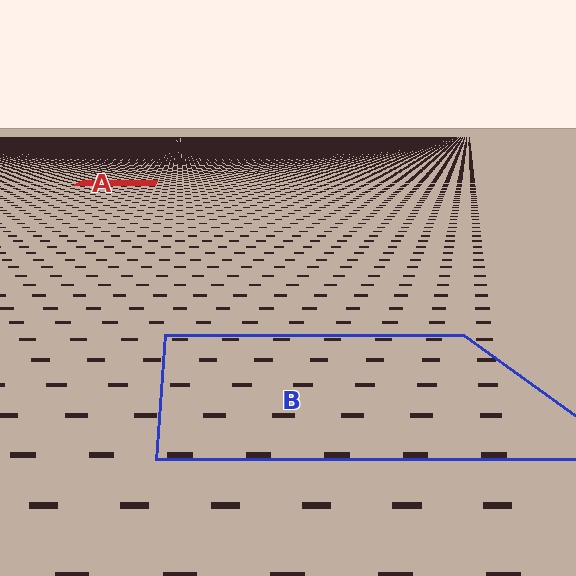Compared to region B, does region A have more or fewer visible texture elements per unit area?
Region A has more texture elements per unit area — they are packed more densely because it is farther away.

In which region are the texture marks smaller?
The texture marks are smaller in region A, because it is farther away.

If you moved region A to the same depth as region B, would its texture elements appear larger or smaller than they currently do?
They would appear larger. At a closer depth, the same texture elements are projected at a bigger on-screen size.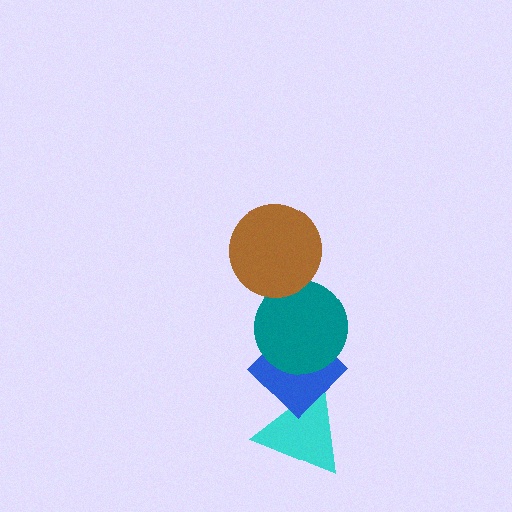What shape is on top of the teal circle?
The brown circle is on top of the teal circle.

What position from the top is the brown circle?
The brown circle is 1st from the top.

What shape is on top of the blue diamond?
The teal circle is on top of the blue diamond.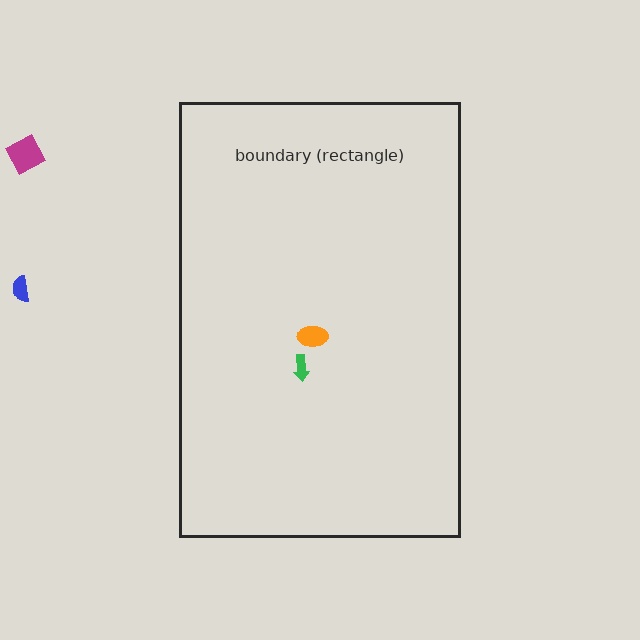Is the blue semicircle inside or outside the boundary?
Outside.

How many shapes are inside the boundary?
2 inside, 2 outside.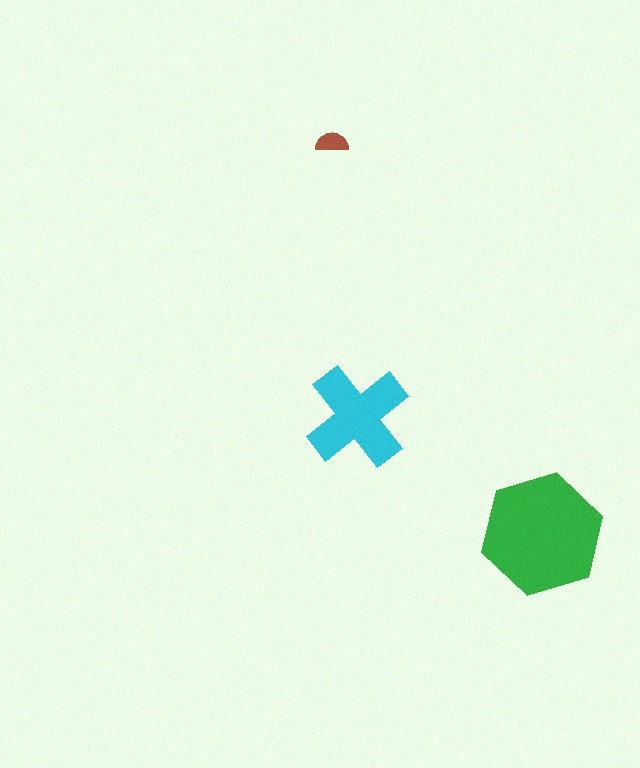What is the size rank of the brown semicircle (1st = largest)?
3rd.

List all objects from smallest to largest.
The brown semicircle, the cyan cross, the green hexagon.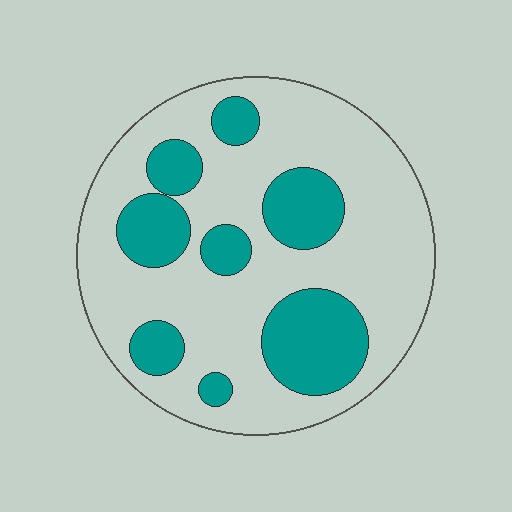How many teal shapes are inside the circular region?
8.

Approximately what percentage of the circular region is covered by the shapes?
Approximately 30%.